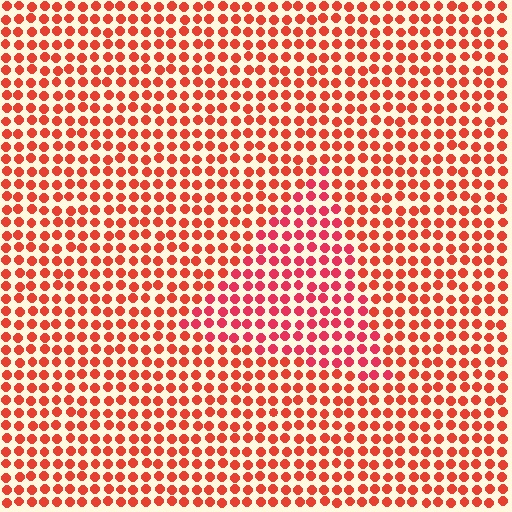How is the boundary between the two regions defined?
The boundary is defined purely by a slight shift in hue (about 19 degrees). Spacing, size, and orientation are identical on both sides.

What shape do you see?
I see a triangle.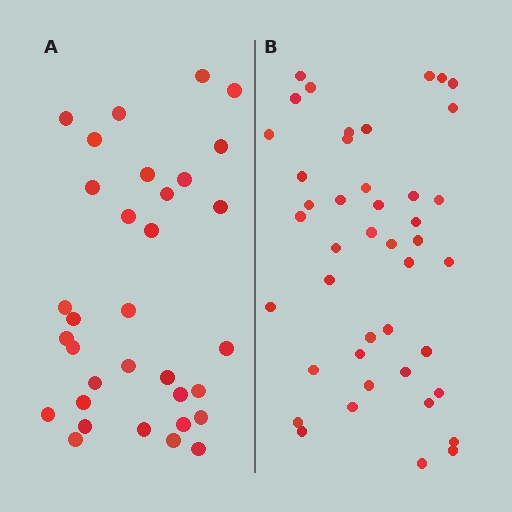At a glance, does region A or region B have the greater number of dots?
Region B (the right region) has more dots.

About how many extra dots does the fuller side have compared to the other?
Region B has roughly 10 or so more dots than region A.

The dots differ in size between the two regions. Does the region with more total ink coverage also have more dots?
No. Region A has more total ink coverage because its dots are larger, but region B actually contains more individual dots. Total area can be misleading — the number of items is what matters here.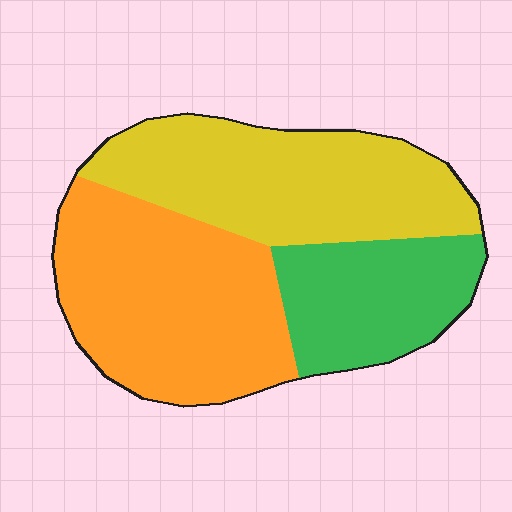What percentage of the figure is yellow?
Yellow takes up about three eighths (3/8) of the figure.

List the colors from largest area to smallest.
From largest to smallest: orange, yellow, green.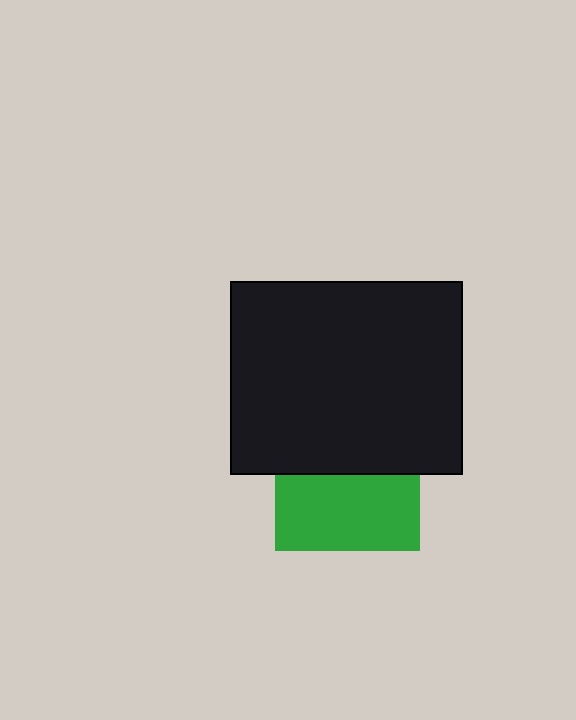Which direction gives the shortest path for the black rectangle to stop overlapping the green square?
Moving up gives the shortest separation.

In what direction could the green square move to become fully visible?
The green square could move down. That would shift it out from behind the black rectangle entirely.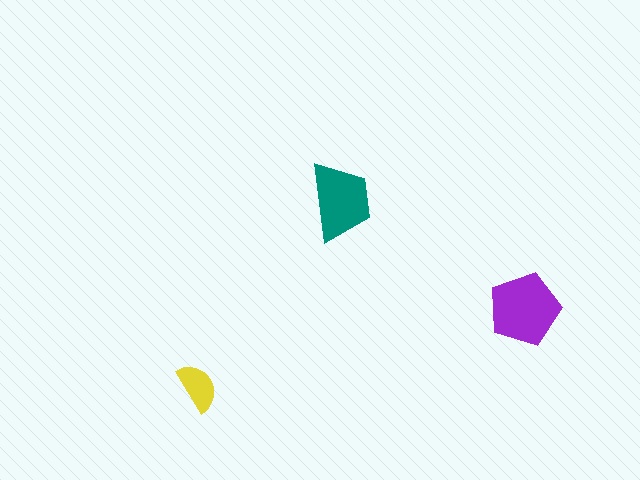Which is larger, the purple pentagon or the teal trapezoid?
The purple pentagon.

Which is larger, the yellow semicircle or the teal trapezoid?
The teal trapezoid.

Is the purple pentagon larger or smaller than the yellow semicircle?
Larger.